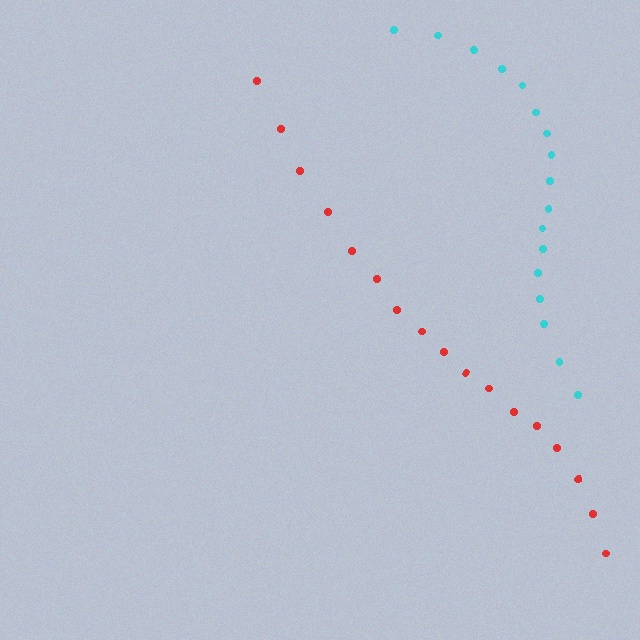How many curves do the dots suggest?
There are 2 distinct paths.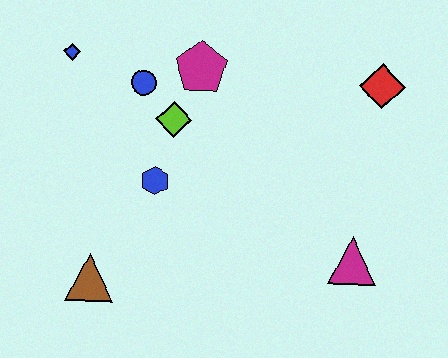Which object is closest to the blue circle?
The lime diamond is closest to the blue circle.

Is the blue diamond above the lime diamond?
Yes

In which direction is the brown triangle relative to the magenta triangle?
The brown triangle is to the left of the magenta triangle.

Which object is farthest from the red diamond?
The brown triangle is farthest from the red diamond.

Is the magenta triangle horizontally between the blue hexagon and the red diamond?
Yes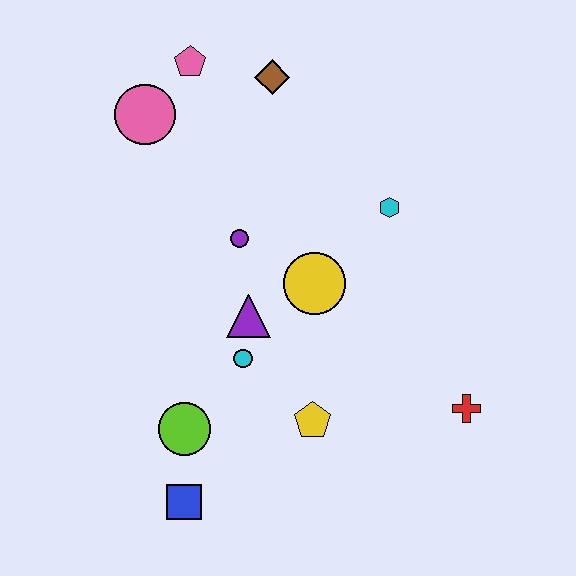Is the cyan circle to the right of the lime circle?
Yes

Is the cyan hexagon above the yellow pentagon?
Yes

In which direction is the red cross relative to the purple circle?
The red cross is to the right of the purple circle.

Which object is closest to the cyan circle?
The purple triangle is closest to the cyan circle.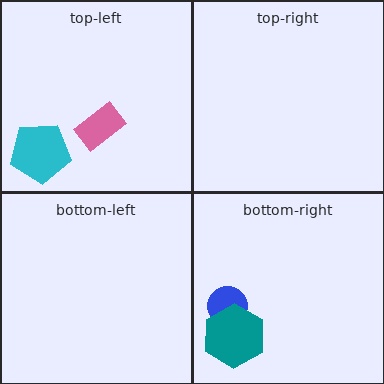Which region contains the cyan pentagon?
The top-left region.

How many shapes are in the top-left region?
2.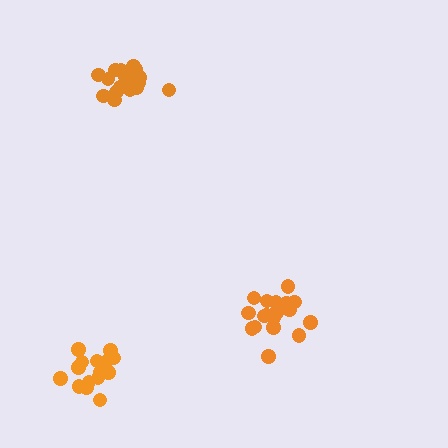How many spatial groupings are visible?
There are 3 spatial groupings.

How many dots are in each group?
Group 1: 19 dots, Group 2: 18 dots, Group 3: 15 dots (52 total).